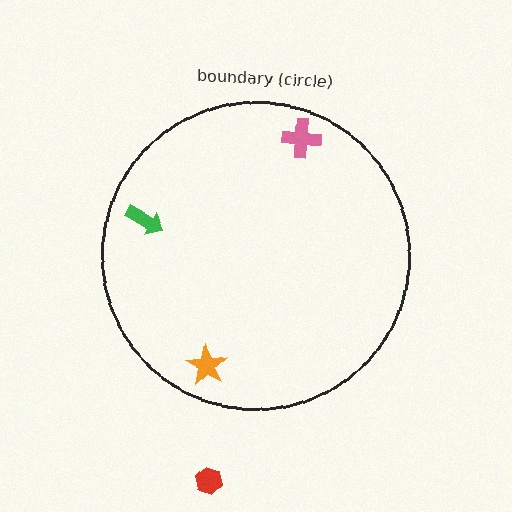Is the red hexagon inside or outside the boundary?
Outside.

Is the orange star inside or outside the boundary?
Inside.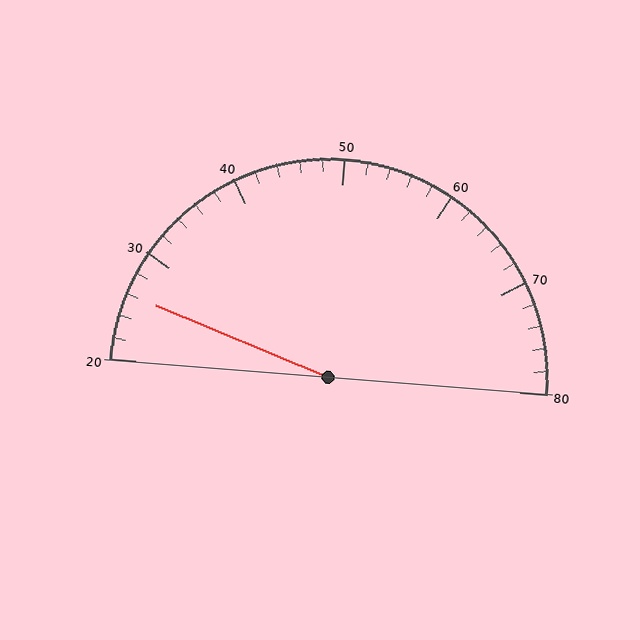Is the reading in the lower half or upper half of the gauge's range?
The reading is in the lower half of the range (20 to 80).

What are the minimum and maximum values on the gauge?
The gauge ranges from 20 to 80.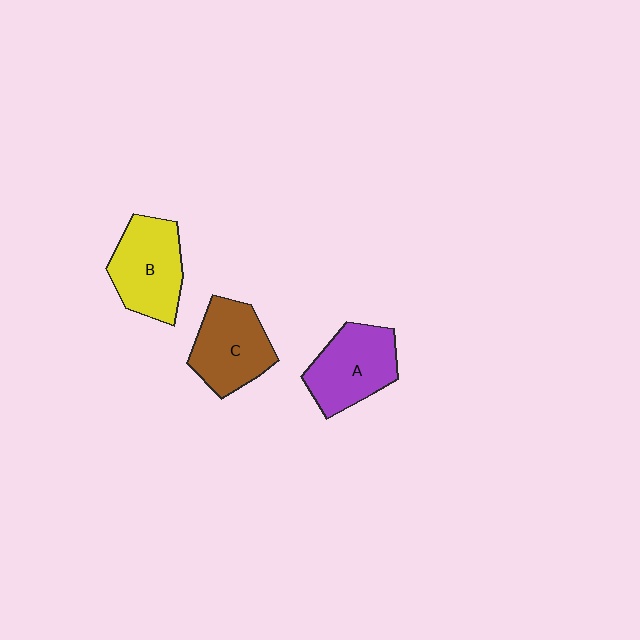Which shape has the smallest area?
Shape C (brown).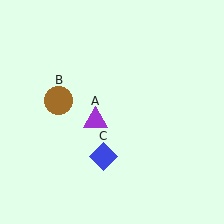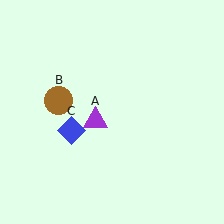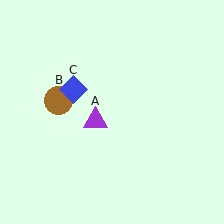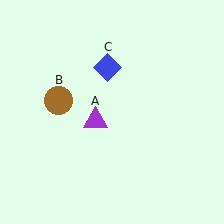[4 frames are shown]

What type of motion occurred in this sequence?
The blue diamond (object C) rotated clockwise around the center of the scene.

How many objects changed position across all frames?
1 object changed position: blue diamond (object C).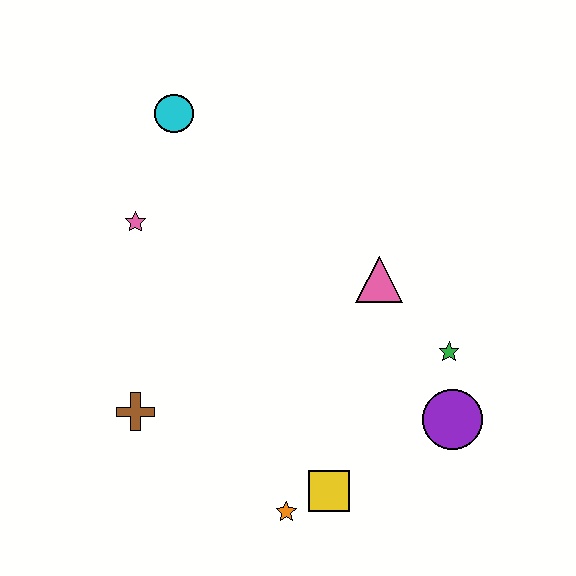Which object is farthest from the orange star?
The cyan circle is farthest from the orange star.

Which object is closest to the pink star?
The cyan circle is closest to the pink star.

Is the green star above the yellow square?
Yes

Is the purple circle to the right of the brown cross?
Yes